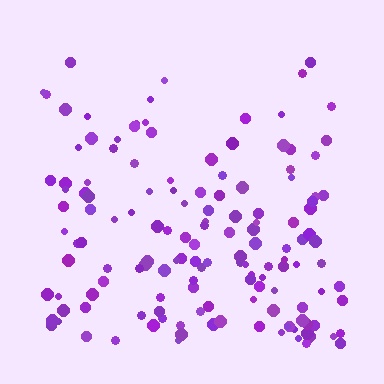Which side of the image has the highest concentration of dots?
The bottom.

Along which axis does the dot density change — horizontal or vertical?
Vertical.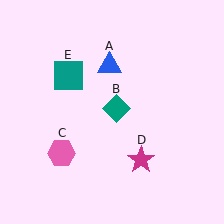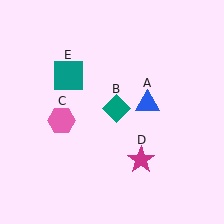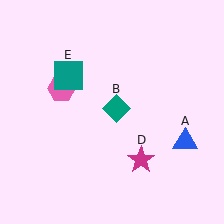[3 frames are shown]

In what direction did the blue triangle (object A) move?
The blue triangle (object A) moved down and to the right.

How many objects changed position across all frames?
2 objects changed position: blue triangle (object A), pink hexagon (object C).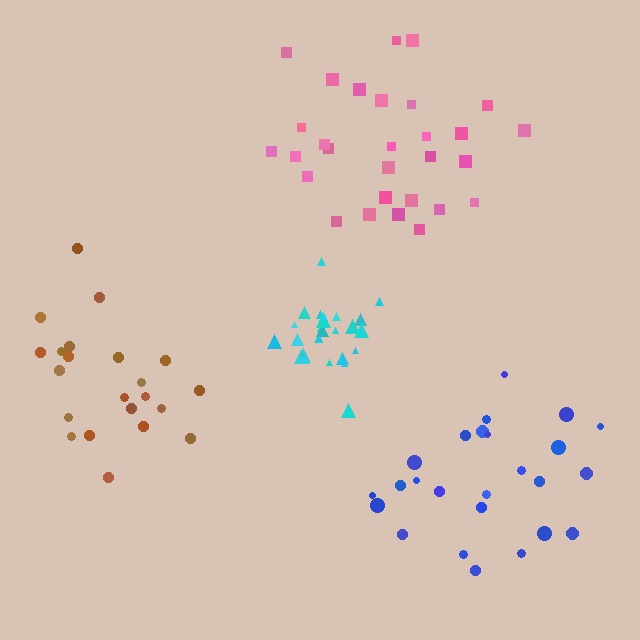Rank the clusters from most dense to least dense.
cyan, pink, brown, blue.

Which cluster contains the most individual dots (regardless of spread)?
Pink (29).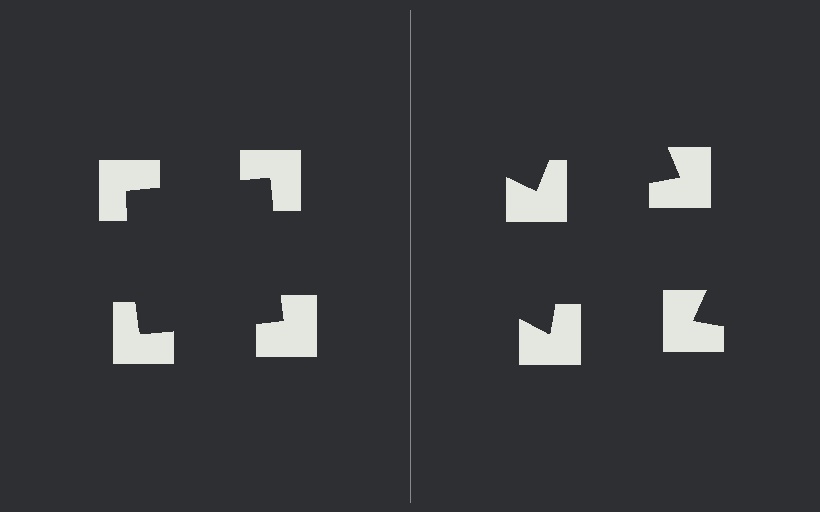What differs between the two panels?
The notched squares are positioned identically on both sides; only the wedge orientations differ. On the left they align to a square; on the right they are misaligned.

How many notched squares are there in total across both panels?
8 — 4 on each side.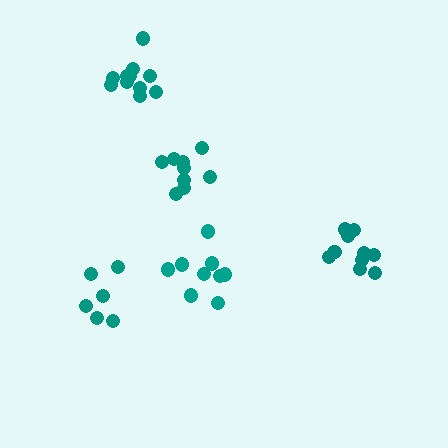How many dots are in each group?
Group 1: 6 dots, Group 2: 9 dots, Group 3: 9 dots, Group 4: 10 dots, Group 5: 11 dots (45 total).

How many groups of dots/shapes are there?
There are 5 groups.